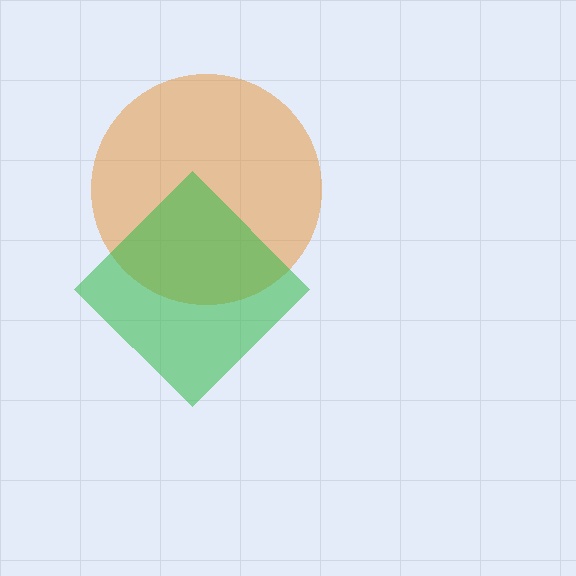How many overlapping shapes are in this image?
There are 2 overlapping shapes in the image.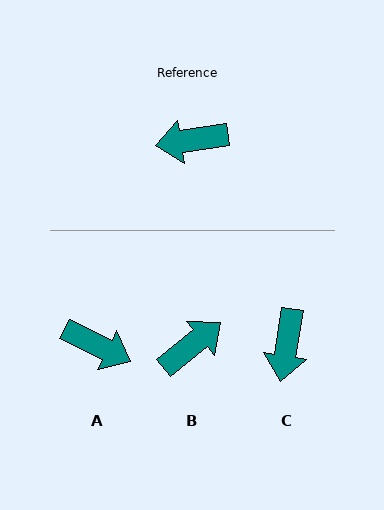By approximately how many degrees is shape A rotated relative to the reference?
Approximately 145 degrees counter-clockwise.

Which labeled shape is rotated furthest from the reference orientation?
B, about 149 degrees away.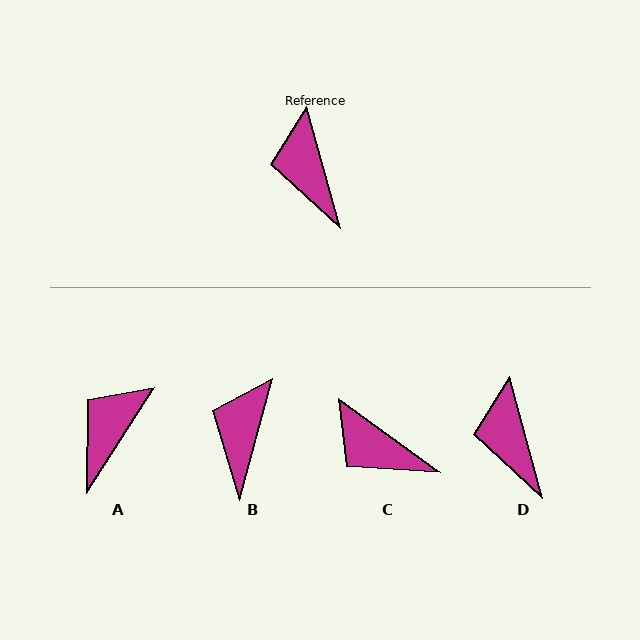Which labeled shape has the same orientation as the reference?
D.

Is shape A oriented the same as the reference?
No, it is off by about 48 degrees.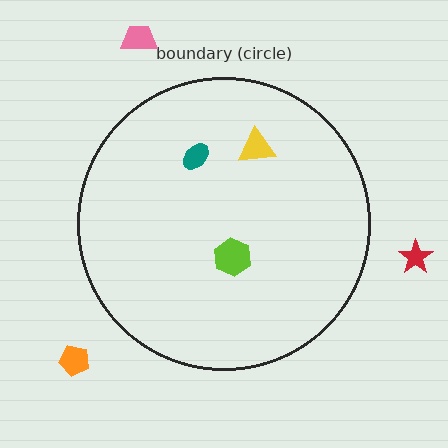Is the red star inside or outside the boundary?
Outside.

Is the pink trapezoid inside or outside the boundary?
Outside.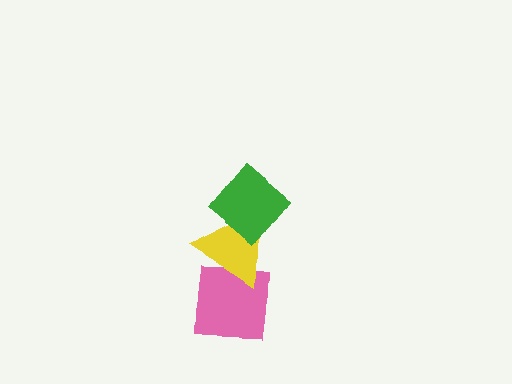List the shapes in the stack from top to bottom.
From top to bottom: the green diamond, the yellow triangle, the pink square.